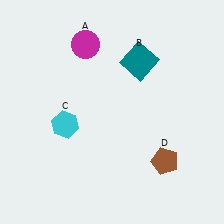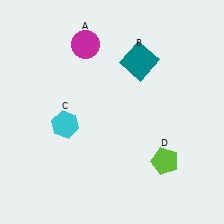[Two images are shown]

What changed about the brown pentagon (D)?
In Image 1, D is brown. In Image 2, it changed to lime.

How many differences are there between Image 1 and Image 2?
There is 1 difference between the two images.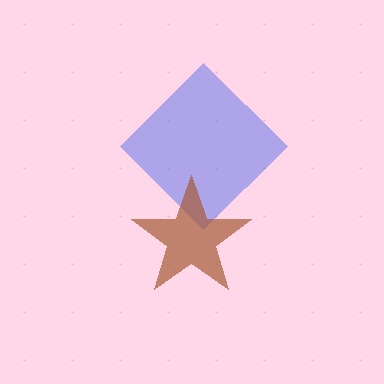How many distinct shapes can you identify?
There are 2 distinct shapes: a blue diamond, a brown star.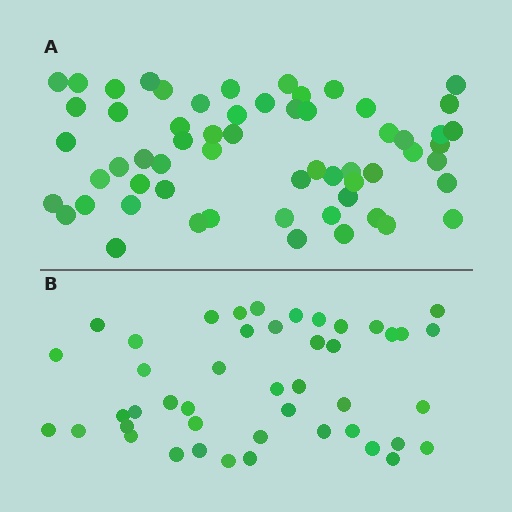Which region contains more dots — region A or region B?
Region A (the top region) has more dots.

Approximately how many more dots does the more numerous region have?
Region A has approximately 15 more dots than region B.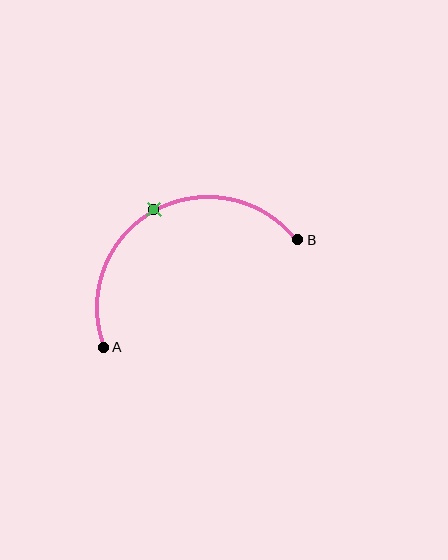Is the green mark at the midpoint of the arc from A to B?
Yes. The green mark lies on the arc at equal arc-length from both A and B — it is the arc midpoint.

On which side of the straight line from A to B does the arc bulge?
The arc bulges above the straight line connecting A and B.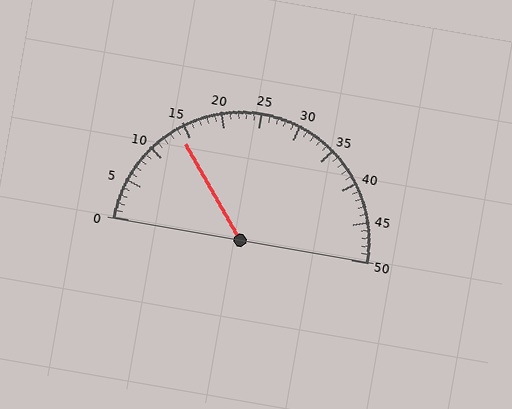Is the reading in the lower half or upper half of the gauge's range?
The reading is in the lower half of the range (0 to 50).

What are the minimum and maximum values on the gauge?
The gauge ranges from 0 to 50.